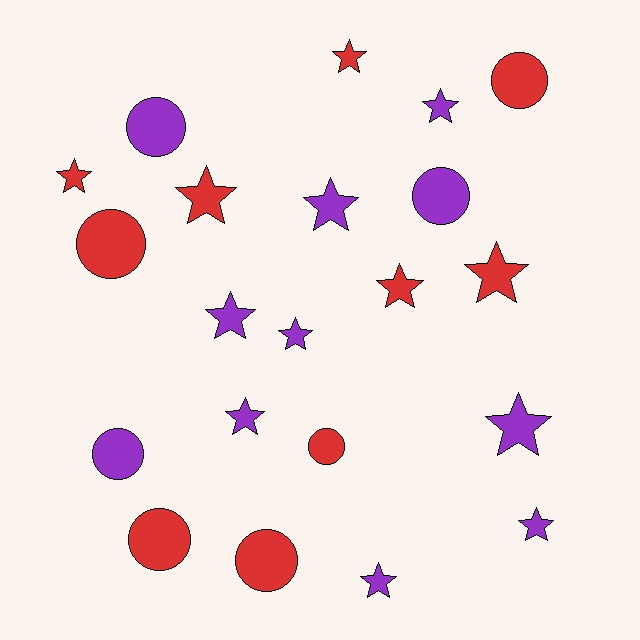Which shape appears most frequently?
Star, with 13 objects.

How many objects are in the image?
There are 21 objects.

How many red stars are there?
There are 5 red stars.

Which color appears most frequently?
Purple, with 11 objects.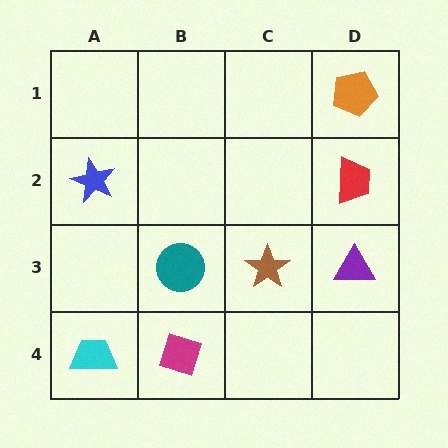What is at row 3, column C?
A brown star.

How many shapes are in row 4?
2 shapes.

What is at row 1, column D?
An orange pentagon.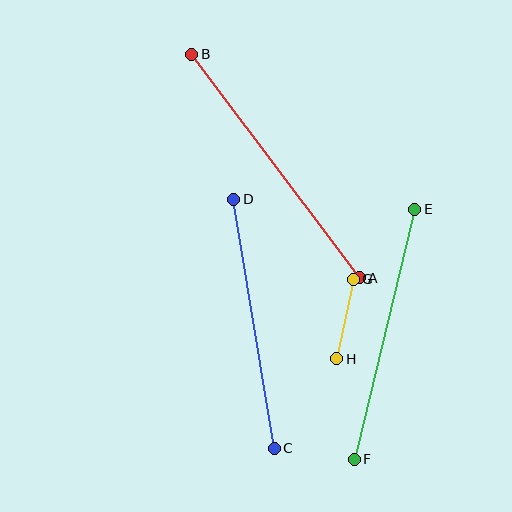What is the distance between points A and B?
The distance is approximately 279 pixels.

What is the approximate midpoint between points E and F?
The midpoint is at approximately (384, 334) pixels.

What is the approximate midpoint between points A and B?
The midpoint is at approximately (275, 166) pixels.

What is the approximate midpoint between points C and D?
The midpoint is at approximately (254, 324) pixels.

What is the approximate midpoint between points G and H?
The midpoint is at approximately (345, 319) pixels.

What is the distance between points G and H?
The distance is approximately 81 pixels.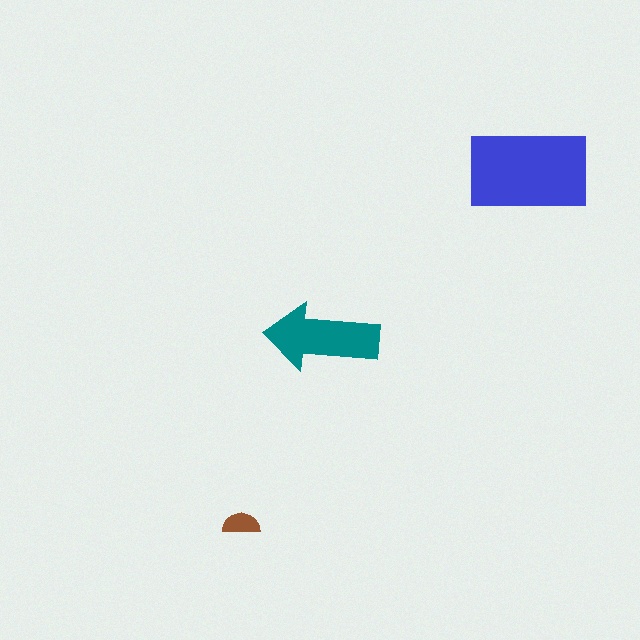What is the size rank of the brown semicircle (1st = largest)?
3rd.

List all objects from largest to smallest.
The blue rectangle, the teal arrow, the brown semicircle.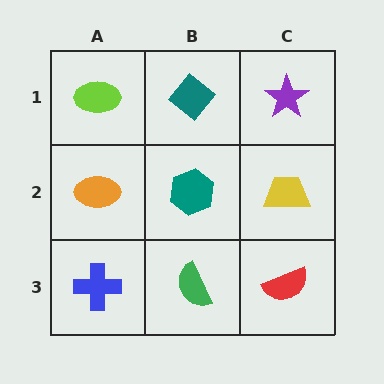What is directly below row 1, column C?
A yellow trapezoid.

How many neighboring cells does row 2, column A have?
3.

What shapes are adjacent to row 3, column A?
An orange ellipse (row 2, column A), a green semicircle (row 3, column B).